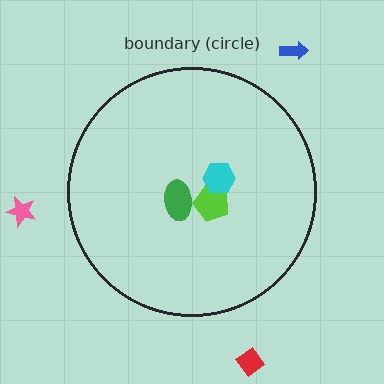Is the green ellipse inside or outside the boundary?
Inside.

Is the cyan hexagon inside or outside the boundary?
Inside.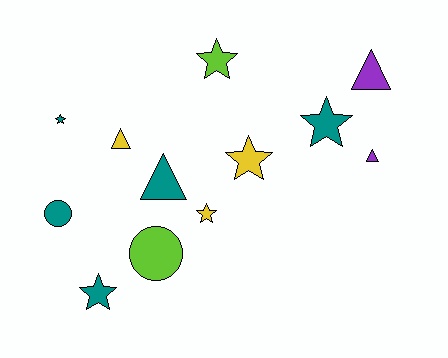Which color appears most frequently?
Teal, with 5 objects.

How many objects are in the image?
There are 12 objects.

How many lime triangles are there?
There are no lime triangles.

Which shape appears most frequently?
Star, with 6 objects.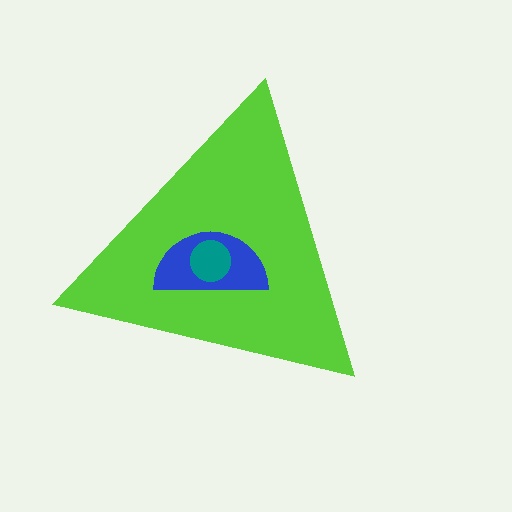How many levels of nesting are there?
3.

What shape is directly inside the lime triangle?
The blue semicircle.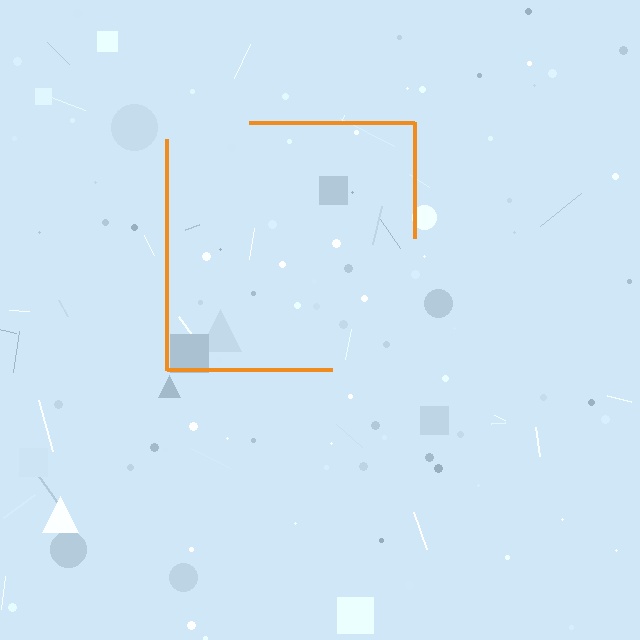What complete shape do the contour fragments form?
The contour fragments form a square.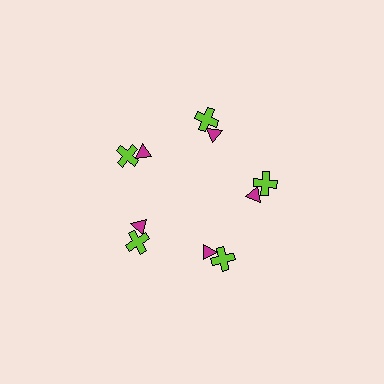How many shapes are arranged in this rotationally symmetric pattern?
There are 10 shapes, arranged in 5 groups of 2.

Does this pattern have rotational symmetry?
Yes, this pattern has 5-fold rotational symmetry. It looks the same after rotating 72 degrees around the center.